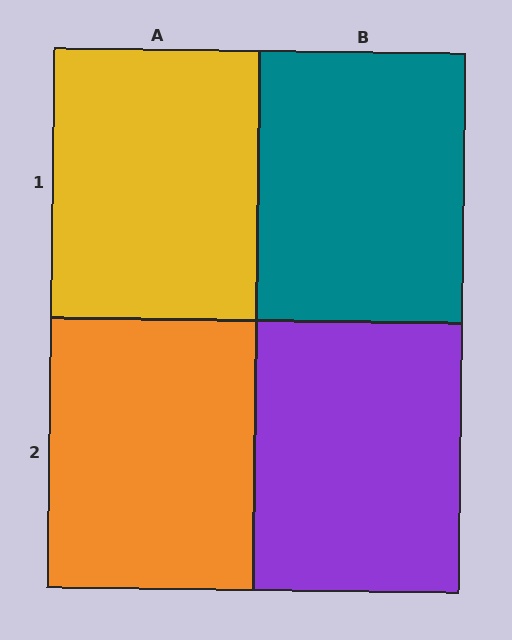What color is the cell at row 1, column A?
Yellow.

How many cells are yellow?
1 cell is yellow.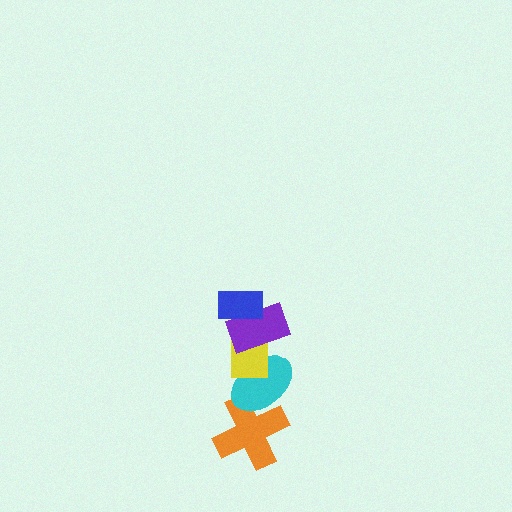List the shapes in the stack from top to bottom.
From top to bottom: the blue rectangle, the purple rectangle, the yellow rectangle, the cyan ellipse, the orange cross.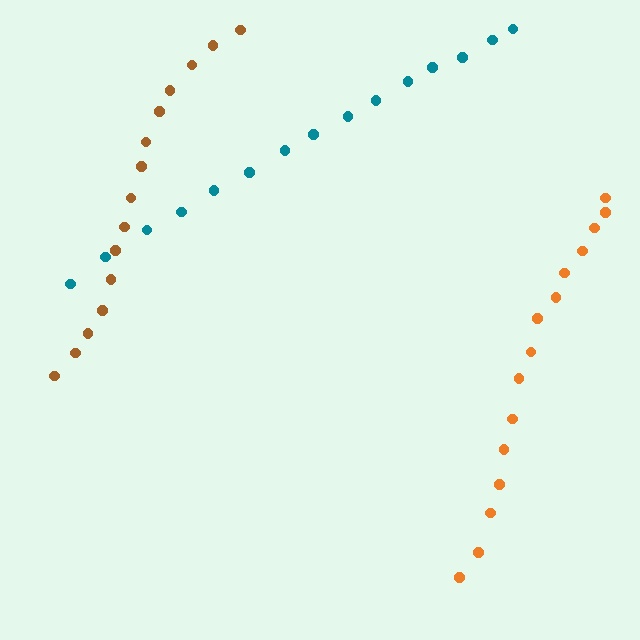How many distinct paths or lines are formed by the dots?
There are 3 distinct paths.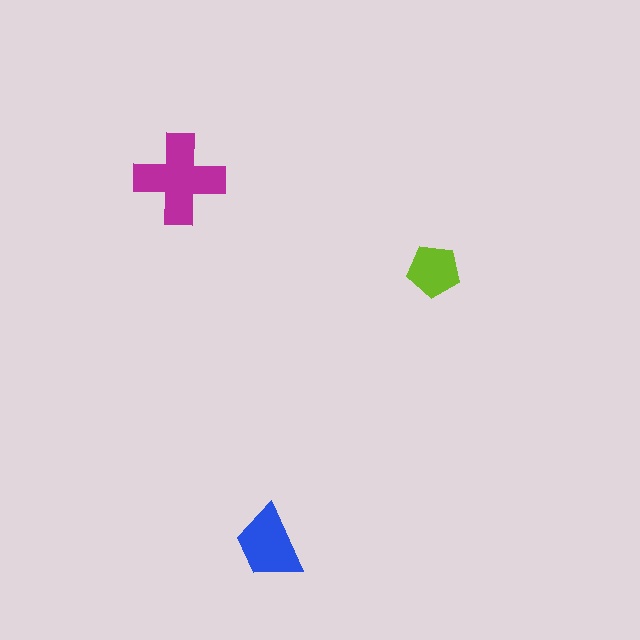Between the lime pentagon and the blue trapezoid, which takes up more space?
The blue trapezoid.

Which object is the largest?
The magenta cross.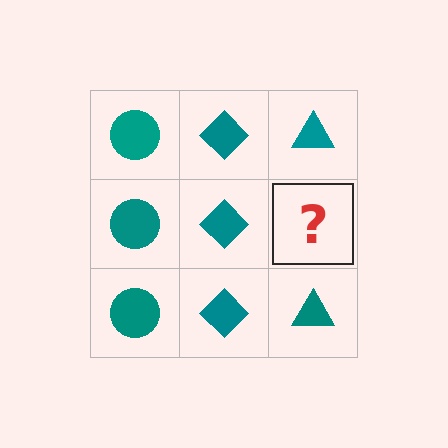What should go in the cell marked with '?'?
The missing cell should contain a teal triangle.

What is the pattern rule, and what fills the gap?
The rule is that each column has a consistent shape. The gap should be filled with a teal triangle.